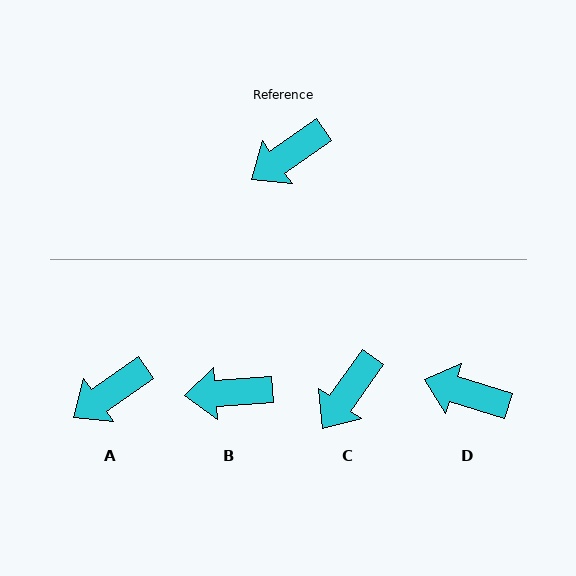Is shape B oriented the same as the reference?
No, it is off by about 31 degrees.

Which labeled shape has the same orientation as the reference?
A.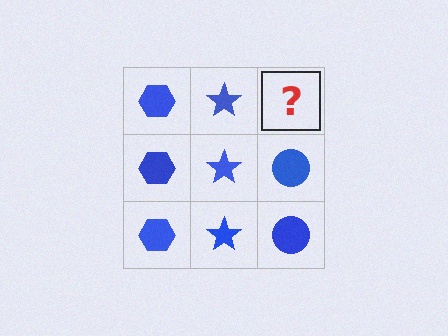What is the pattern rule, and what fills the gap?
The rule is that each column has a consistent shape. The gap should be filled with a blue circle.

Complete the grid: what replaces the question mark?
The question mark should be replaced with a blue circle.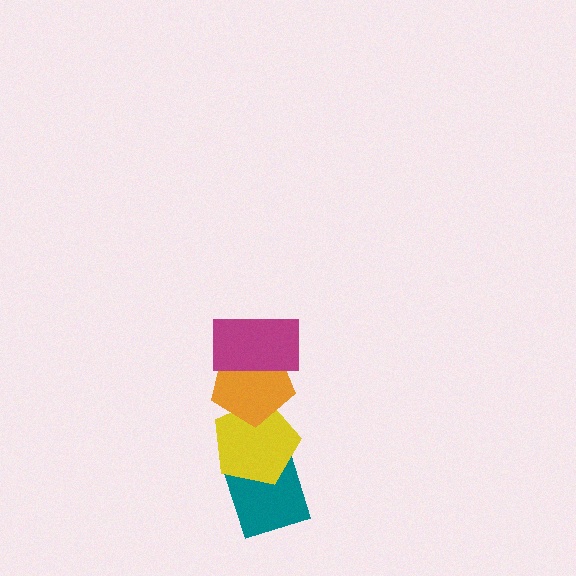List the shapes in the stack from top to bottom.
From top to bottom: the magenta rectangle, the orange pentagon, the yellow pentagon, the teal diamond.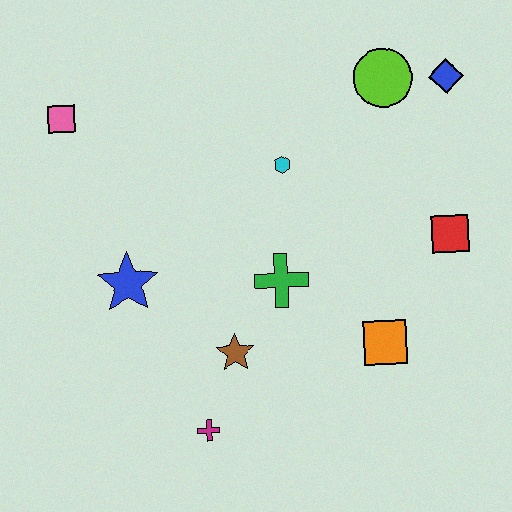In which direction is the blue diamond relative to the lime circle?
The blue diamond is to the right of the lime circle.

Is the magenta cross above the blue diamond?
No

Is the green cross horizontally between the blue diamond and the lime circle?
No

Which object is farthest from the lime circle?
The magenta cross is farthest from the lime circle.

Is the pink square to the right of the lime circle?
No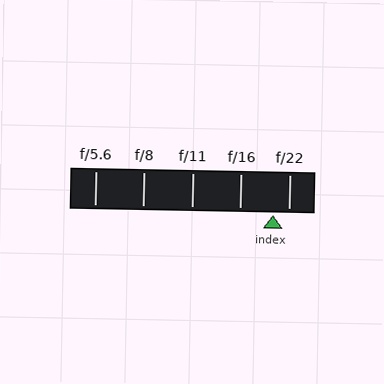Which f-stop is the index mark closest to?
The index mark is closest to f/22.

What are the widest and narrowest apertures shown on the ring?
The widest aperture shown is f/5.6 and the narrowest is f/22.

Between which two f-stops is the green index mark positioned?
The index mark is between f/16 and f/22.